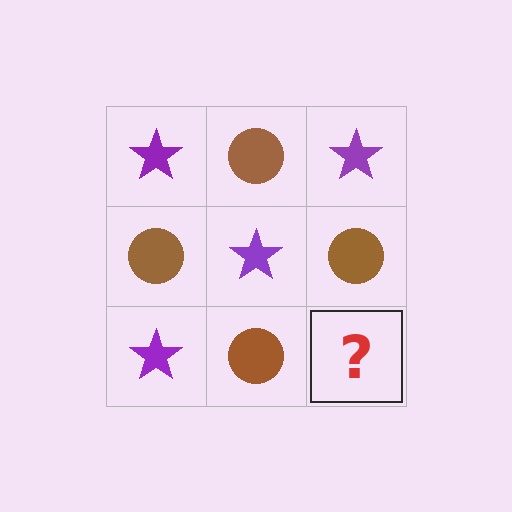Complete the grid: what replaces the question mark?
The question mark should be replaced with a purple star.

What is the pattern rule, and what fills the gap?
The rule is that it alternates purple star and brown circle in a checkerboard pattern. The gap should be filled with a purple star.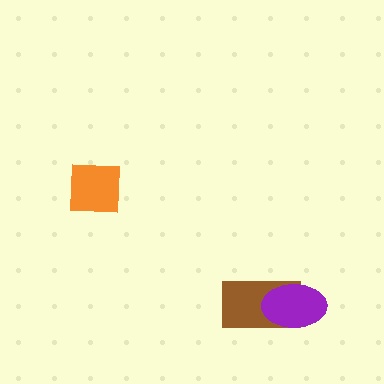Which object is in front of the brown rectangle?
The purple ellipse is in front of the brown rectangle.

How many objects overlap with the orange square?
0 objects overlap with the orange square.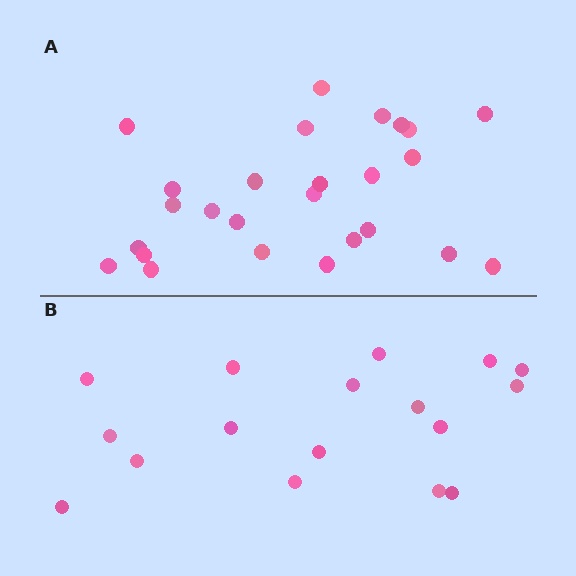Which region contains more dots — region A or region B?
Region A (the top region) has more dots.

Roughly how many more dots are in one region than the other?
Region A has roughly 8 or so more dots than region B.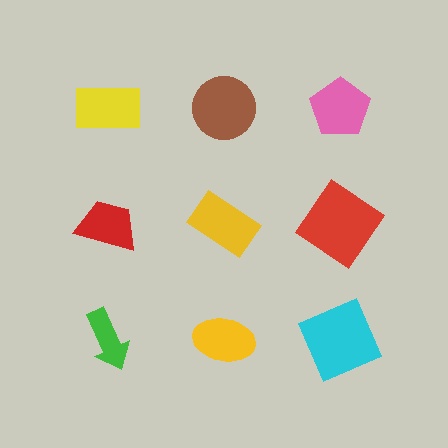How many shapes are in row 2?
3 shapes.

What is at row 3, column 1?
A green arrow.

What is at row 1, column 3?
A pink pentagon.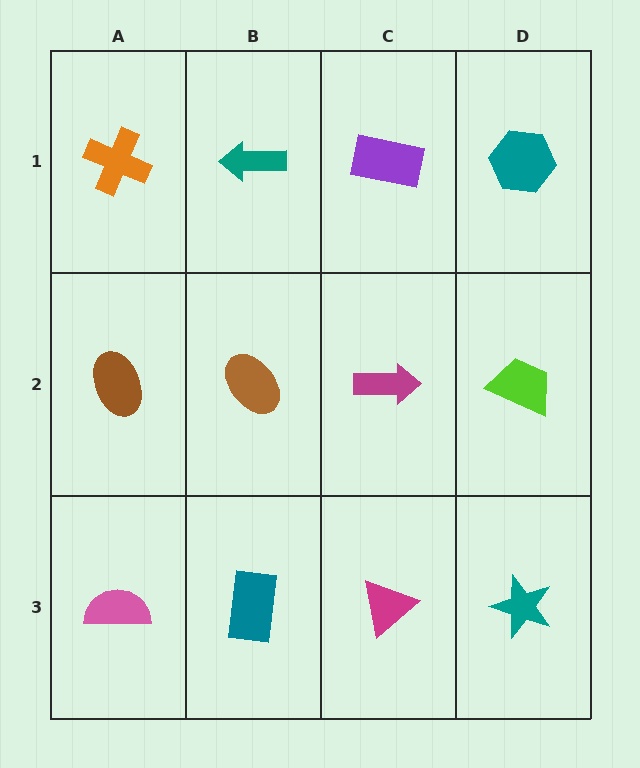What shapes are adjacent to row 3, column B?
A brown ellipse (row 2, column B), a pink semicircle (row 3, column A), a magenta triangle (row 3, column C).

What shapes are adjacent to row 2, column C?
A purple rectangle (row 1, column C), a magenta triangle (row 3, column C), a brown ellipse (row 2, column B), a lime trapezoid (row 2, column D).